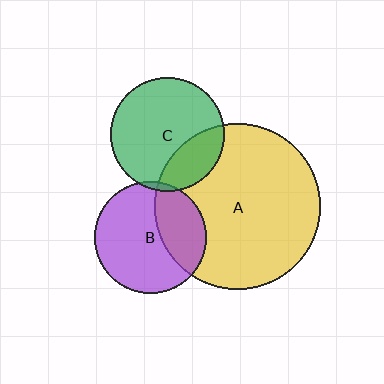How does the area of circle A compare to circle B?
Approximately 2.2 times.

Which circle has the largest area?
Circle A (yellow).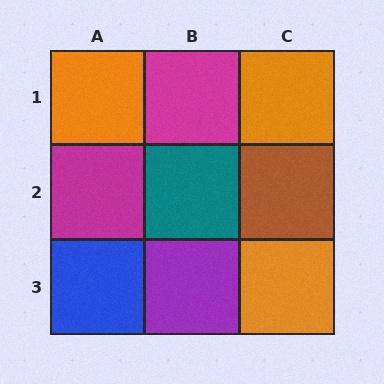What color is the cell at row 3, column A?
Blue.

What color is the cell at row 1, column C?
Orange.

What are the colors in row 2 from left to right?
Magenta, teal, brown.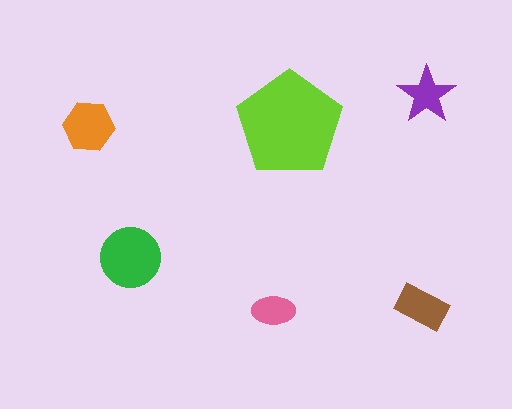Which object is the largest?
The lime pentagon.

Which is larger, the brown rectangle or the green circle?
The green circle.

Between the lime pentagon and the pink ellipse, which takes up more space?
The lime pentagon.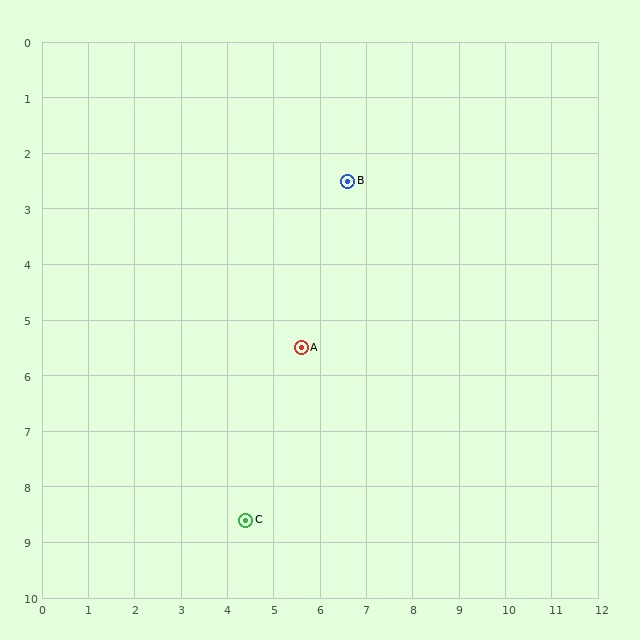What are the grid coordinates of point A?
Point A is at approximately (5.6, 5.5).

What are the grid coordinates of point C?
Point C is at approximately (4.4, 8.6).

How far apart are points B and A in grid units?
Points B and A are about 3.2 grid units apart.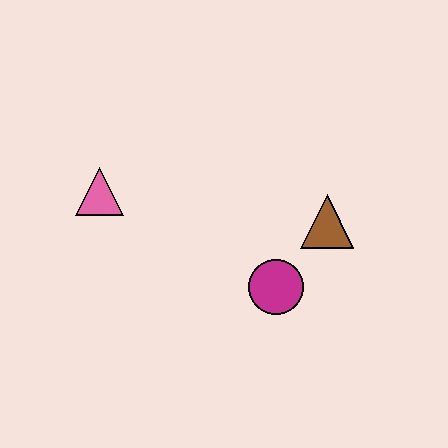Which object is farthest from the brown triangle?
The pink triangle is farthest from the brown triangle.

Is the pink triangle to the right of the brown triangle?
No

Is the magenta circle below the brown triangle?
Yes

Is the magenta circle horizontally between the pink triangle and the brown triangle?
Yes